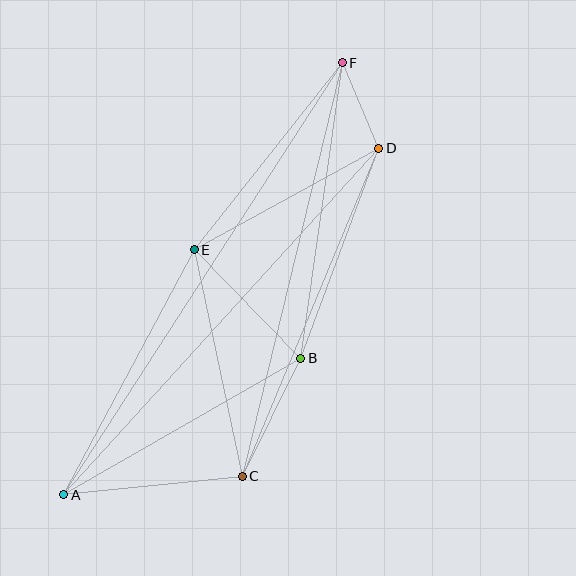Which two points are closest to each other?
Points D and F are closest to each other.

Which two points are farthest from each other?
Points A and F are farthest from each other.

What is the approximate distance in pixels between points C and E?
The distance between C and E is approximately 232 pixels.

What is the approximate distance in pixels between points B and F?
The distance between B and F is approximately 298 pixels.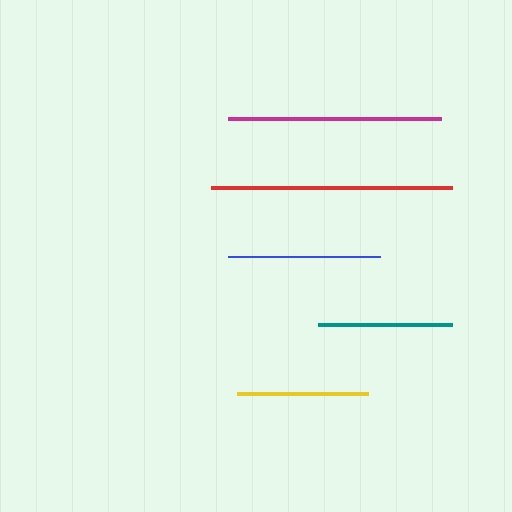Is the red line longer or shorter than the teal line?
The red line is longer than the teal line.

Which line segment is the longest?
The red line is the longest at approximately 242 pixels.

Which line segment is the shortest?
The yellow line is the shortest at approximately 131 pixels.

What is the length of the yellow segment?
The yellow segment is approximately 131 pixels long.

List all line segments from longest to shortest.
From longest to shortest: red, magenta, blue, teal, yellow.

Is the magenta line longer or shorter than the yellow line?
The magenta line is longer than the yellow line.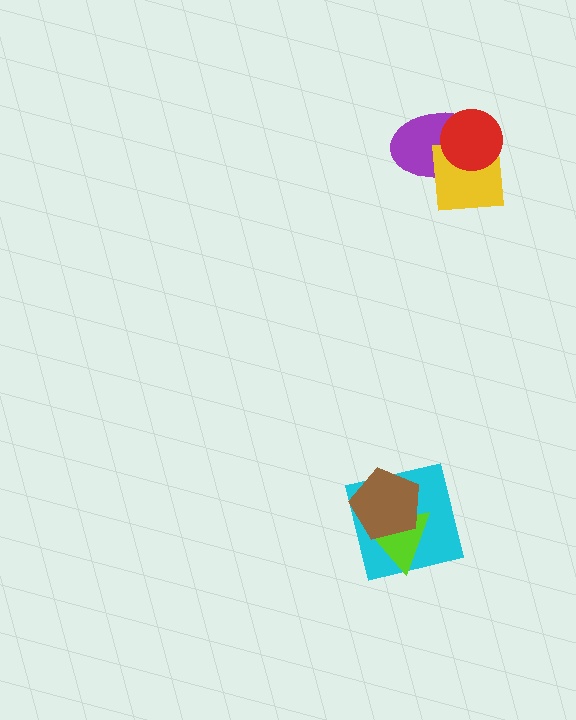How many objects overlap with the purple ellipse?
2 objects overlap with the purple ellipse.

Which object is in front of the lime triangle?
The brown pentagon is in front of the lime triangle.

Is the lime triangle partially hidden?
Yes, it is partially covered by another shape.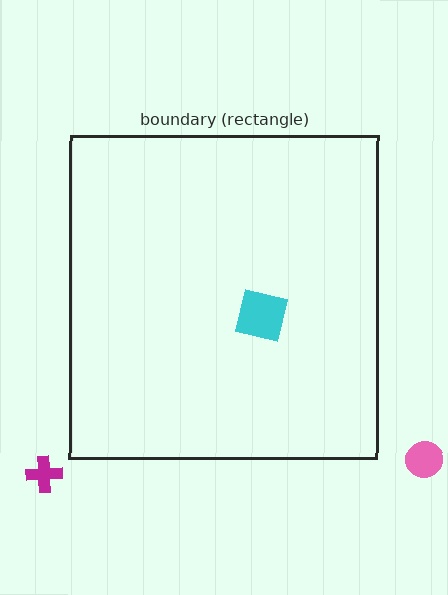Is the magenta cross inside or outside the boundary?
Outside.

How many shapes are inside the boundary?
1 inside, 2 outside.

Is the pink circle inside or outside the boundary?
Outside.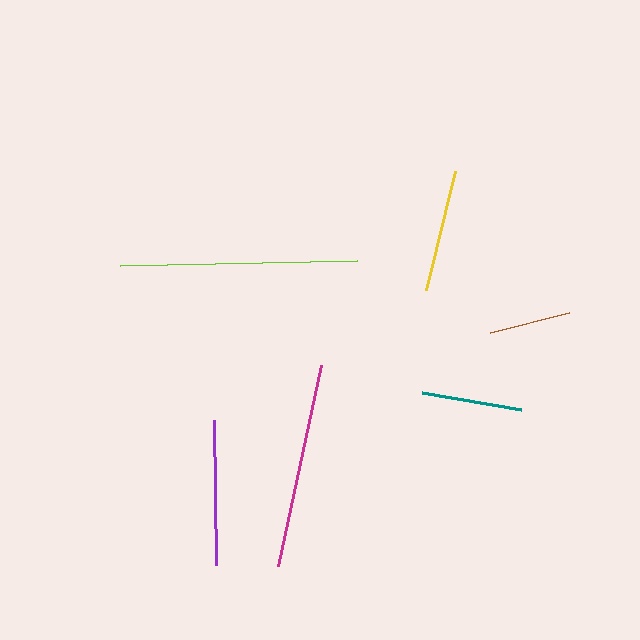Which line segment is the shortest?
The brown line is the shortest at approximately 81 pixels.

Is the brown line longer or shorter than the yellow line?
The yellow line is longer than the brown line.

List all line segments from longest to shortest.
From longest to shortest: lime, magenta, purple, yellow, teal, brown.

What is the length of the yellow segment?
The yellow segment is approximately 123 pixels long.